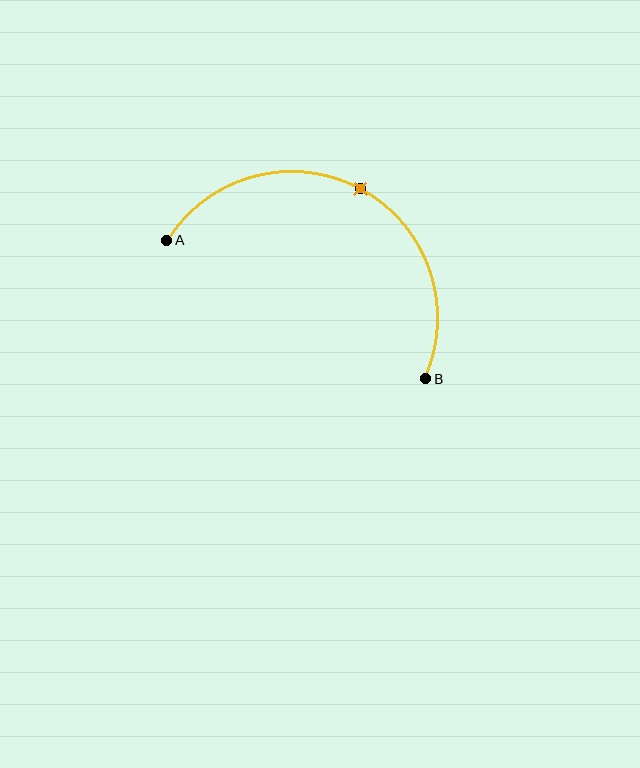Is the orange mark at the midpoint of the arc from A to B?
Yes. The orange mark lies on the arc at equal arc-length from both A and B — it is the arc midpoint.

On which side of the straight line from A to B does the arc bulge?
The arc bulges above the straight line connecting A and B.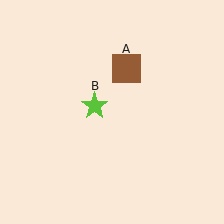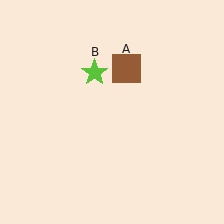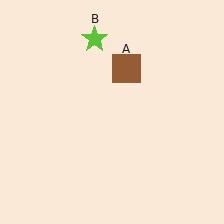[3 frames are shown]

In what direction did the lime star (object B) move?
The lime star (object B) moved up.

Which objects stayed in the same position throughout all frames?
Brown square (object A) remained stationary.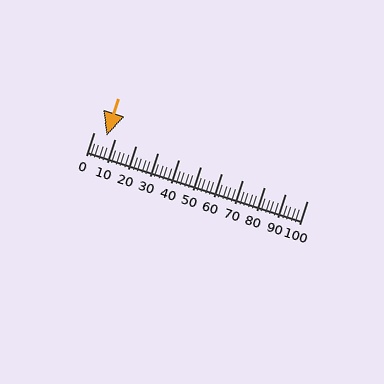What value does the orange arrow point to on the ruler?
The orange arrow points to approximately 6.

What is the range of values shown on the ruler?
The ruler shows values from 0 to 100.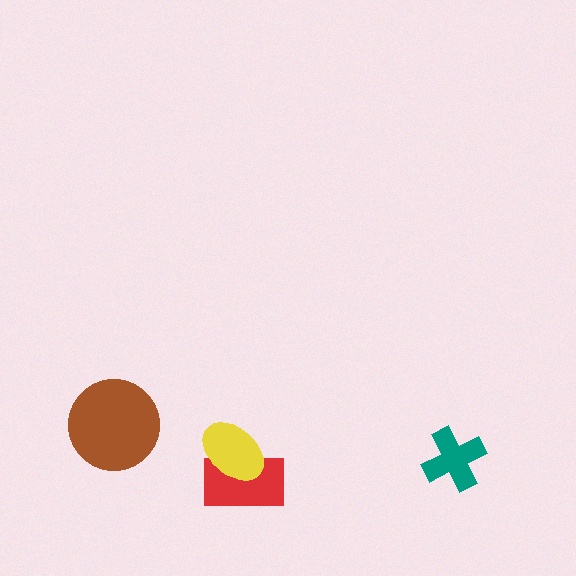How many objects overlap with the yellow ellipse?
1 object overlaps with the yellow ellipse.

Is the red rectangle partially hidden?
Yes, it is partially covered by another shape.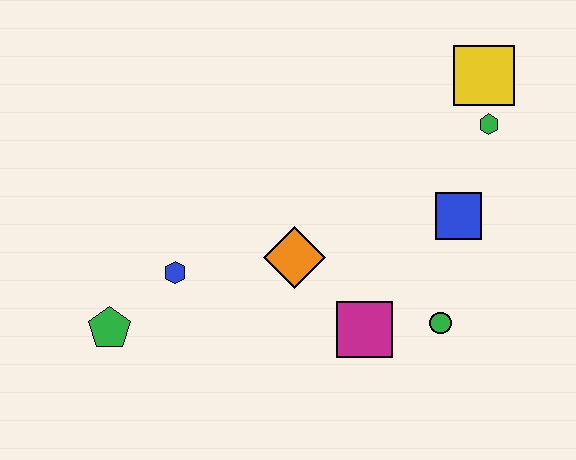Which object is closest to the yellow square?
The green hexagon is closest to the yellow square.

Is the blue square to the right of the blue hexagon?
Yes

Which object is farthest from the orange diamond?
The yellow square is farthest from the orange diamond.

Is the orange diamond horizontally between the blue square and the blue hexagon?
Yes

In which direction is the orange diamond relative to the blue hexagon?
The orange diamond is to the right of the blue hexagon.